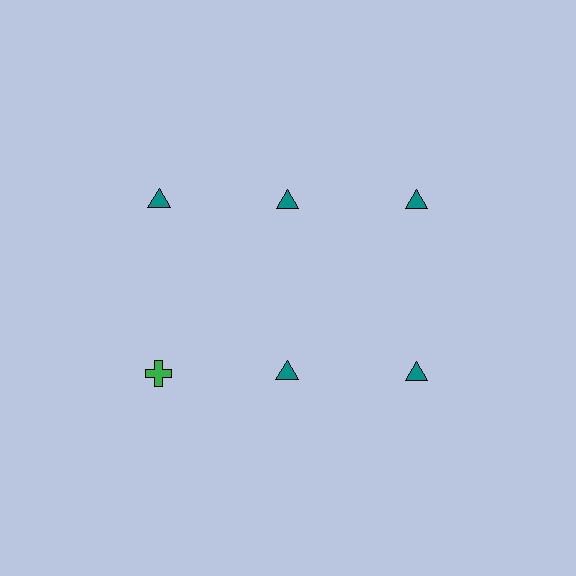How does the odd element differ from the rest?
It differs in both color (green instead of teal) and shape (cross instead of triangle).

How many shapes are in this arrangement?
There are 6 shapes arranged in a grid pattern.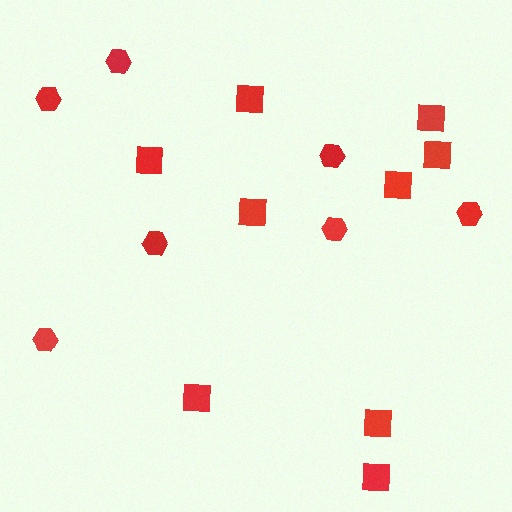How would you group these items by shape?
There are 2 groups: one group of squares (9) and one group of hexagons (7).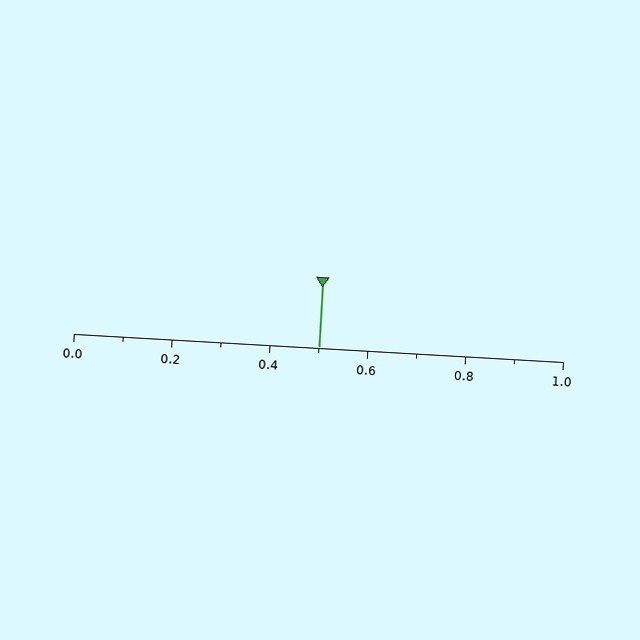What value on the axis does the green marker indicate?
The marker indicates approximately 0.5.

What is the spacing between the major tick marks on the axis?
The major ticks are spaced 0.2 apart.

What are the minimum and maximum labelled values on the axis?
The axis runs from 0.0 to 1.0.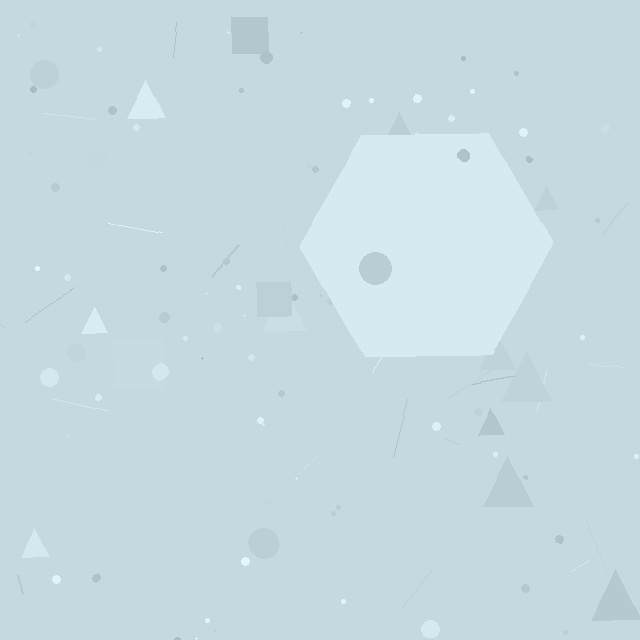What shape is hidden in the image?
A hexagon is hidden in the image.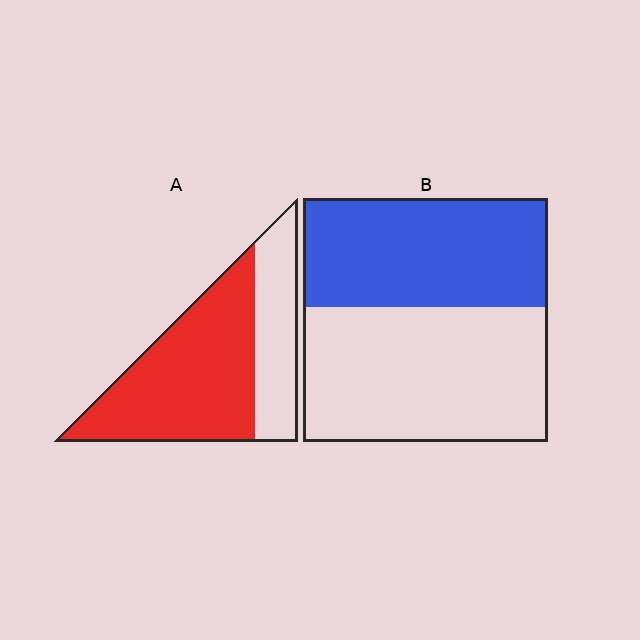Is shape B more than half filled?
No.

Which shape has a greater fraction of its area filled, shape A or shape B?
Shape A.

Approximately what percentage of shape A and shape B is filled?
A is approximately 70% and B is approximately 45%.